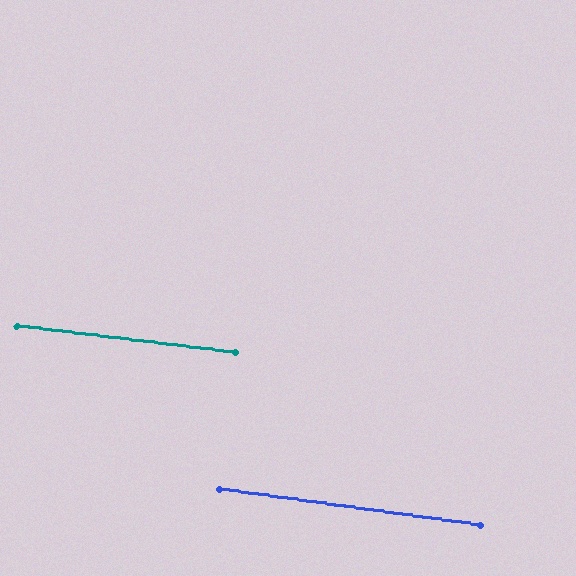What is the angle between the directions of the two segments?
Approximately 1 degree.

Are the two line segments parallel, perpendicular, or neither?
Parallel — their directions differ by only 0.8°.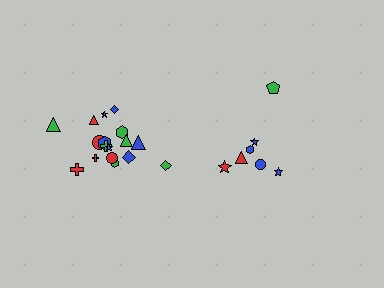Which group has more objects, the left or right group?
The left group.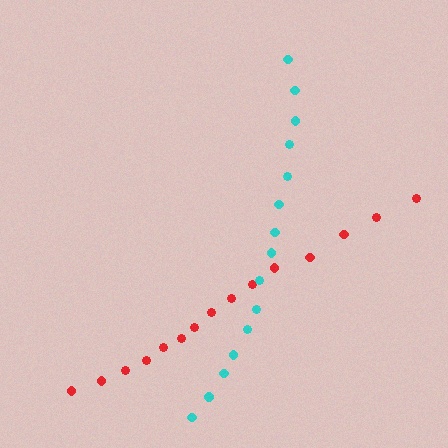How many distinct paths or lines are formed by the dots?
There are 2 distinct paths.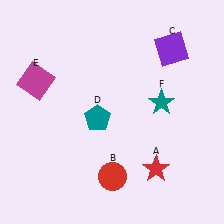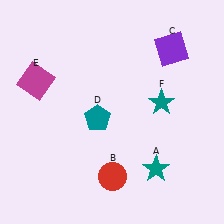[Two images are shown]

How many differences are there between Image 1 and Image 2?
There is 1 difference between the two images.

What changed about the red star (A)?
In Image 1, A is red. In Image 2, it changed to teal.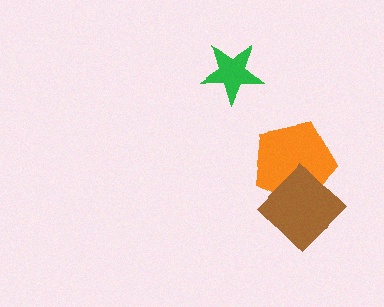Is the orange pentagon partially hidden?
Yes, it is partially covered by another shape.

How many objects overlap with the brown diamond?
1 object overlaps with the brown diamond.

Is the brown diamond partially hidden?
No, no other shape covers it.